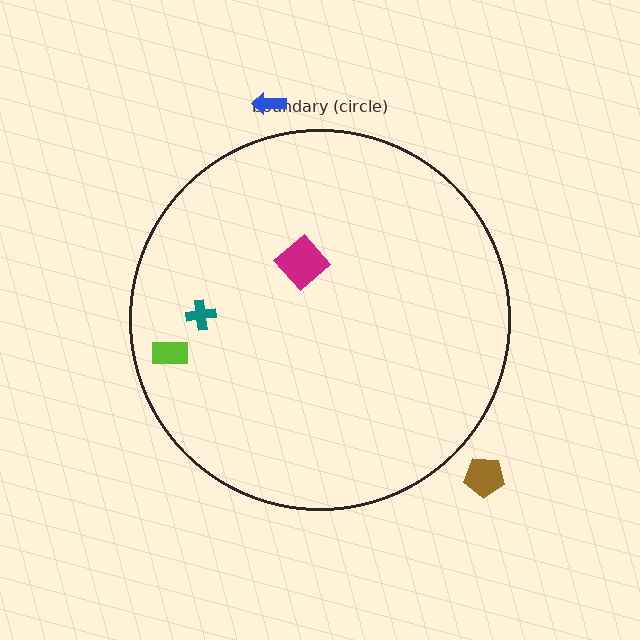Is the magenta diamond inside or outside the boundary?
Inside.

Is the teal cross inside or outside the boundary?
Inside.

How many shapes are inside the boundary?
3 inside, 2 outside.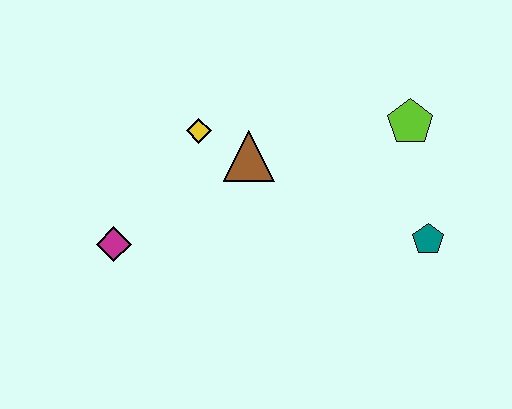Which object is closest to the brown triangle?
The yellow diamond is closest to the brown triangle.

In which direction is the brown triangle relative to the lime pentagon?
The brown triangle is to the left of the lime pentagon.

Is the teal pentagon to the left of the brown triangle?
No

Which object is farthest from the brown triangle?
The teal pentagon is farthest from the brown triangle.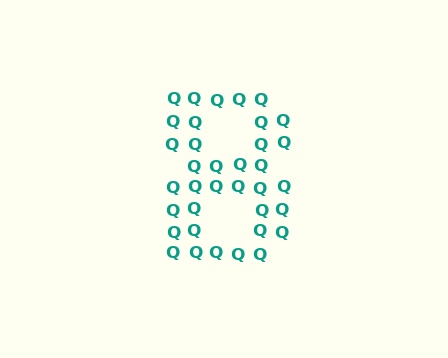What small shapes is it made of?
It is made of small letter Q's.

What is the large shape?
The large shape is the digit 8.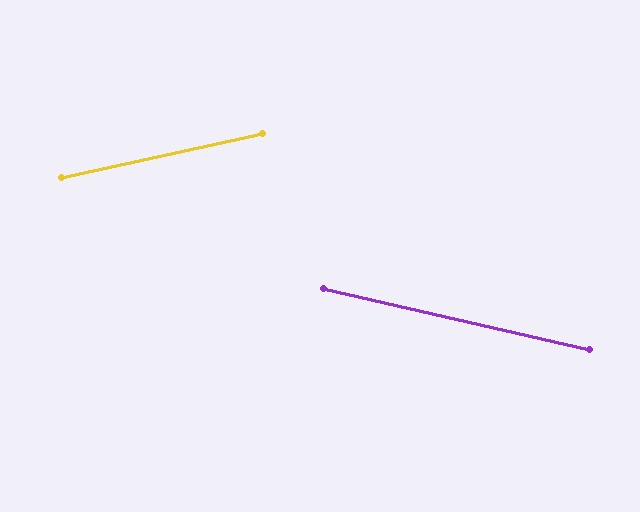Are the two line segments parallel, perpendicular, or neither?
Neither parallel nor perpendicular — they differ by about 25°.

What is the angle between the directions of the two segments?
Approximately 25 degrees.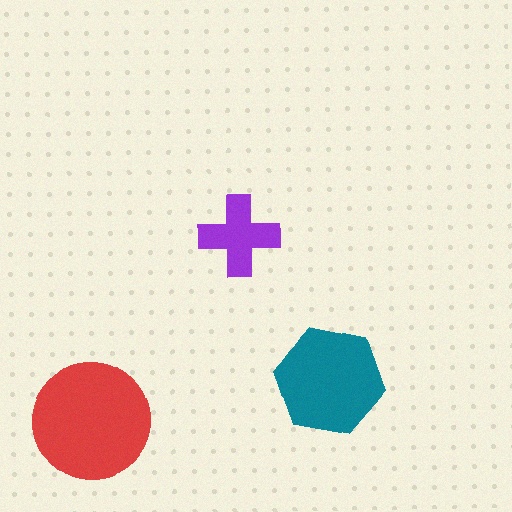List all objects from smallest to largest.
The purple cross, the teal hexagon, the red circle.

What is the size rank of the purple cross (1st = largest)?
3rd.